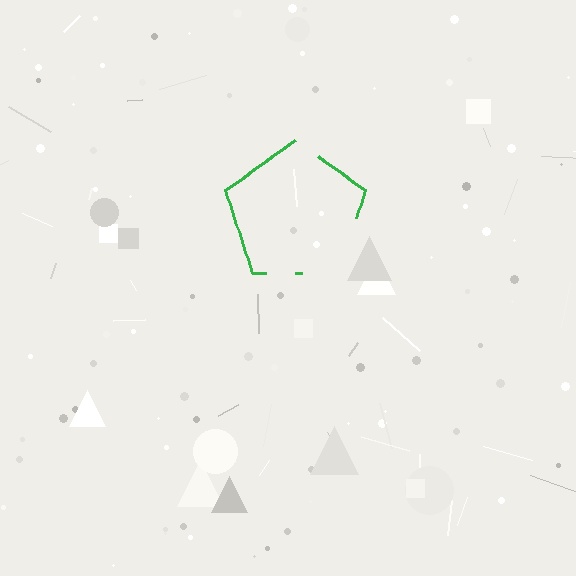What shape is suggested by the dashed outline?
The dashed outline suggests a pentagon.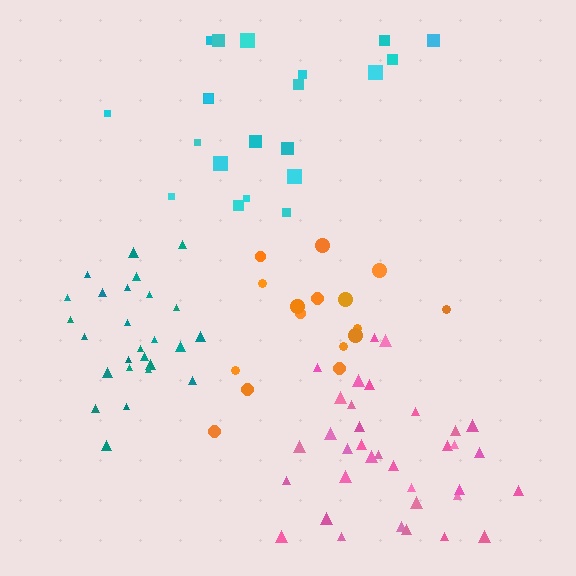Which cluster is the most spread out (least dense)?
Orange.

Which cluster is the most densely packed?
Teal.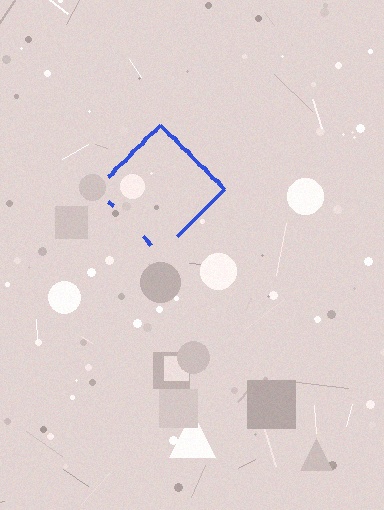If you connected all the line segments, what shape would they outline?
They would outline a diamond.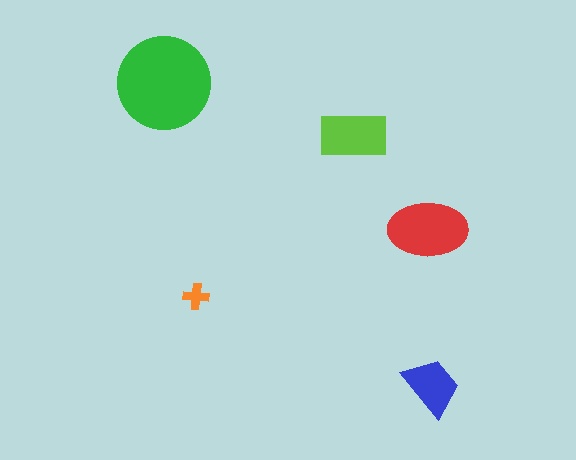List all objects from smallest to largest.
The orange cross, the blue trapezoid, the lime rectangle, the red ellipse, the green circle.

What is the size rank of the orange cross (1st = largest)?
5th.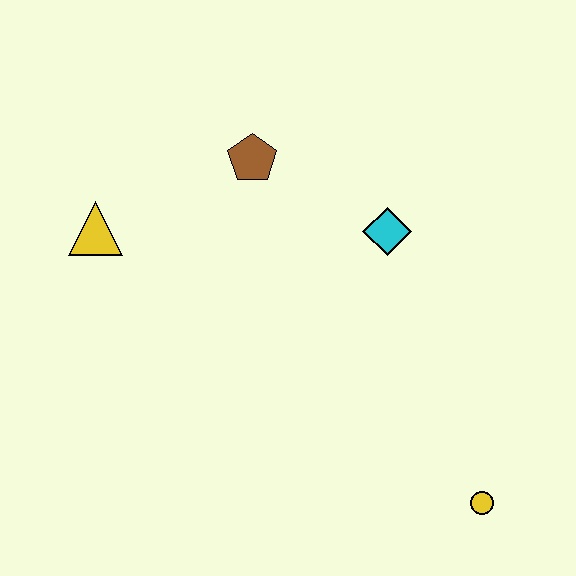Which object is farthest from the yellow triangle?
The yellow circle is farthest from the yellow triangle.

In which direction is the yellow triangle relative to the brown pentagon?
The yellow triangle is to the left of the brown pentagon.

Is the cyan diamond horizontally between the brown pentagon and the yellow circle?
Yes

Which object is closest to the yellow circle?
The cyan diamond is closest to the yellow circle.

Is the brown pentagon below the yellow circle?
No